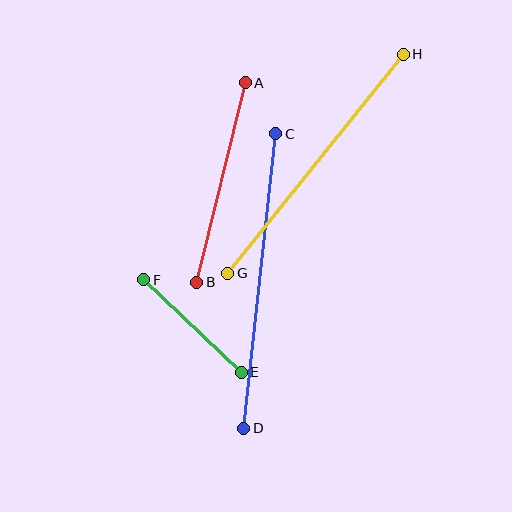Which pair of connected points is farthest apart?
Points C and D are farthest apart.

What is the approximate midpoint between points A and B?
The midpoint is at approximately (221, 182) pixels.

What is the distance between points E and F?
The distance is approximately 134 pixels.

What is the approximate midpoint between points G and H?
The midpoint is at approximately (316, 164) pixels.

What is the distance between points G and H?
The distance is approximately 280 pixels.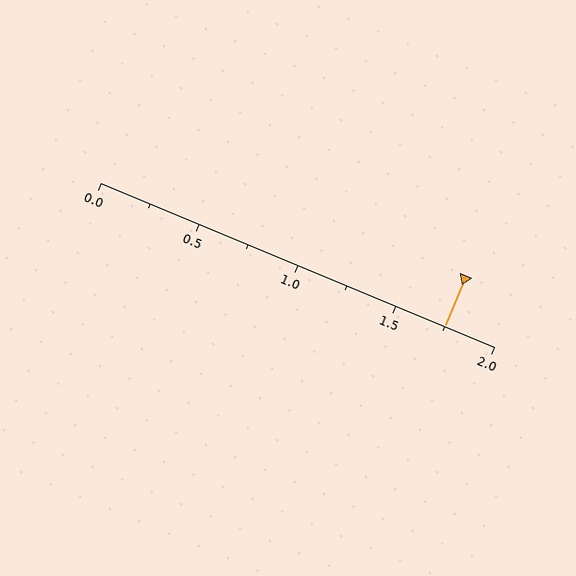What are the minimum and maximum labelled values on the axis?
The axis runs from 0.0 to 2.0.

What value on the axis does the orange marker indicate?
The marker indicates approximately 1.75.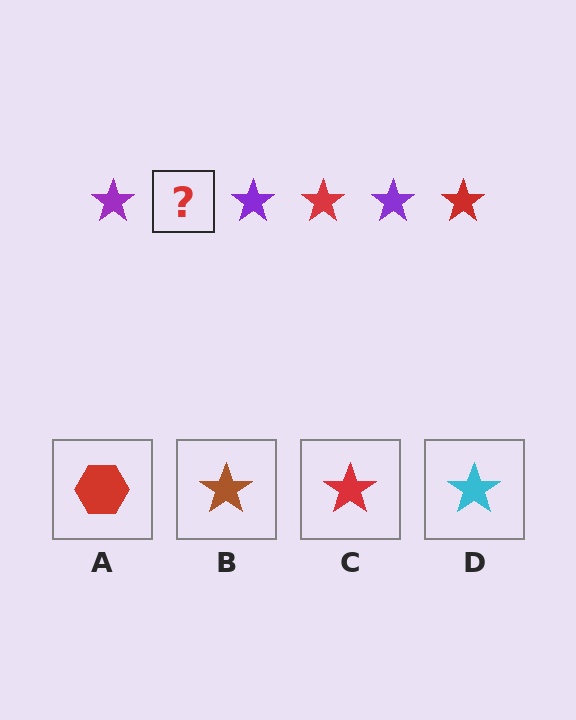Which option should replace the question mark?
Option C.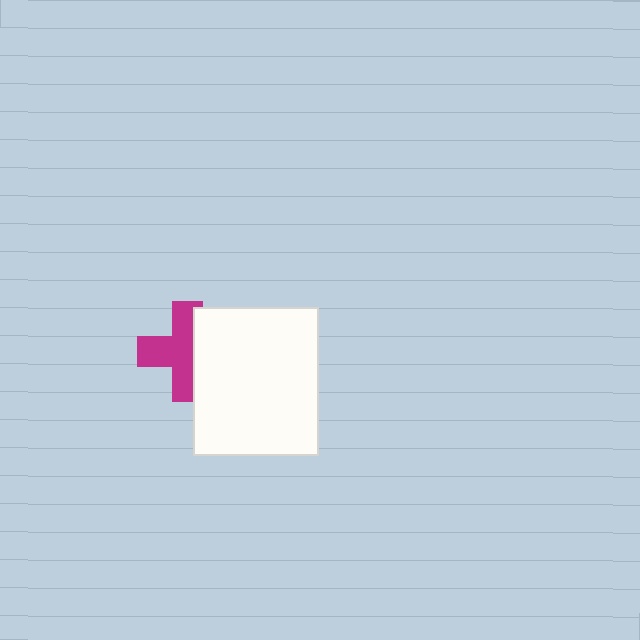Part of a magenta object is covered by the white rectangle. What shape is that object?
It is a cross.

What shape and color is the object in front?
The object in front is a white rectangle.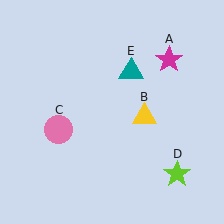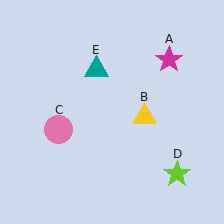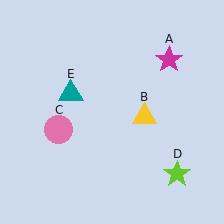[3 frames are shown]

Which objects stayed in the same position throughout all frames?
Magenta star (object A) and yellow triangle (object B) and pink circle (object C) and lime star (object D) remained stationary.